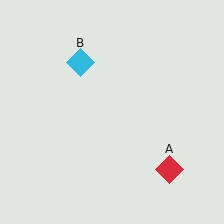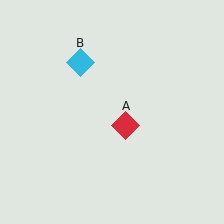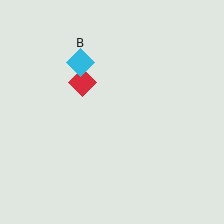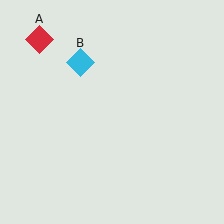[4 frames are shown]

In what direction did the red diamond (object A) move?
The red diamond (object A) moved up and to the left.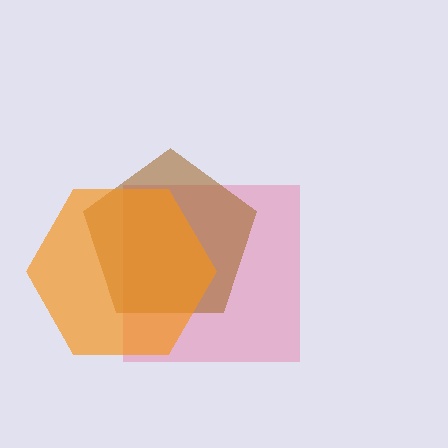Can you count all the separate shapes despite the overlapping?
Yes, there are 3 separate shapes.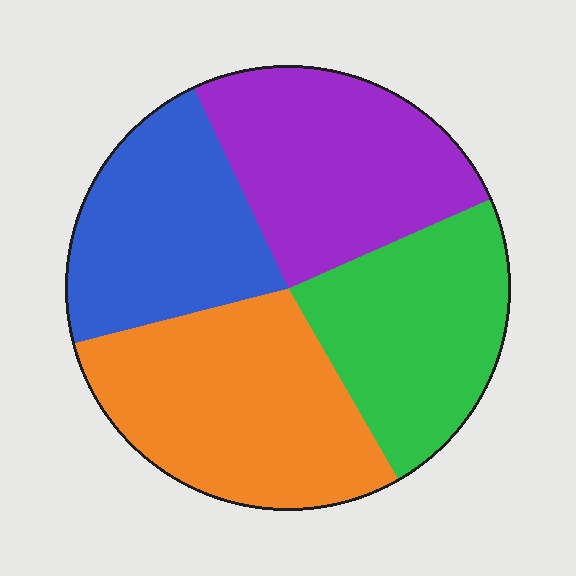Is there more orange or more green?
Orange.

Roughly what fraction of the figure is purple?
Purple takes up between a sixth and a third of the figure.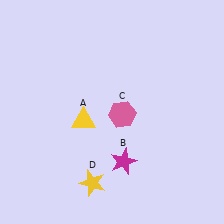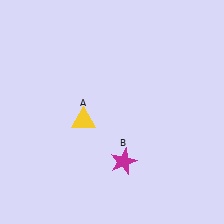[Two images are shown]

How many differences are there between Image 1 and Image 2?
There are 2 differences between the two images.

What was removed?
The pink hexagon (C), the yellow star (D) were removed in Image 2.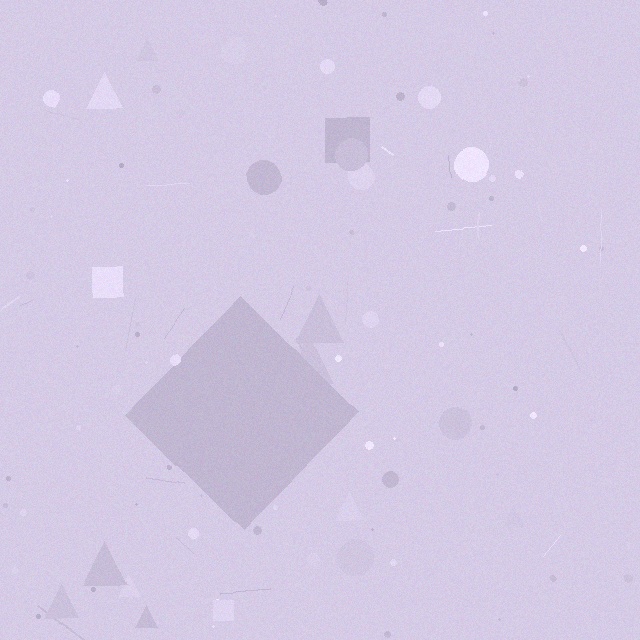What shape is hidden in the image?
A diamond is hidden in the image.